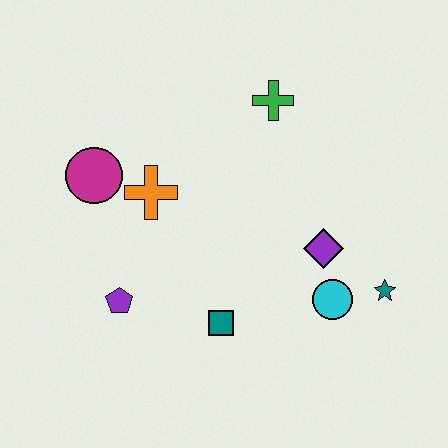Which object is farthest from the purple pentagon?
The teal star is farthest from the purple pentagon.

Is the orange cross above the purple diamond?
Yes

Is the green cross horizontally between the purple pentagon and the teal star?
Yes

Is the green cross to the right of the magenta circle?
Yes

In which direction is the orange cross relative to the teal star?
The orange cross is to the left of the teal star.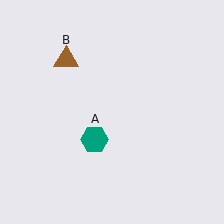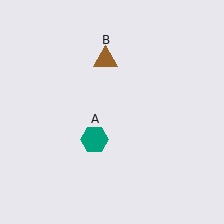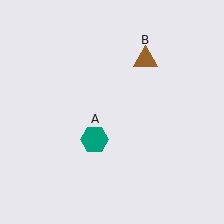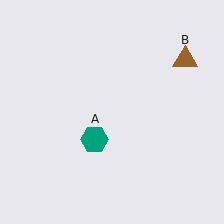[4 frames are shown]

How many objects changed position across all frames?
1 object changed position: brown triangle (object B).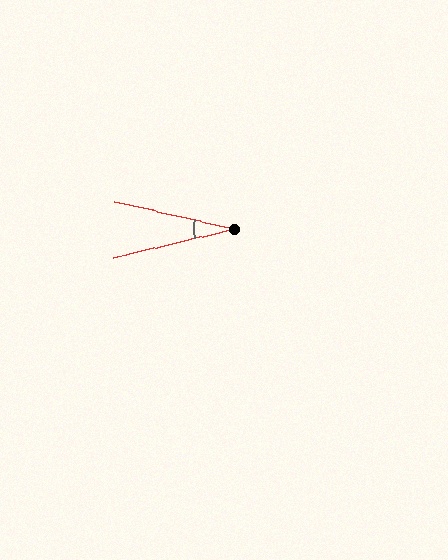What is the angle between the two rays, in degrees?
Approximately 26 degrees.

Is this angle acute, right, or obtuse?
It is acute.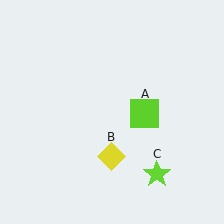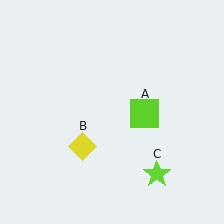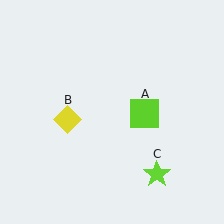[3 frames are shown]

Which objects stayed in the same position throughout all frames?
Lime square (object A) and lime star (object C) remained stationary.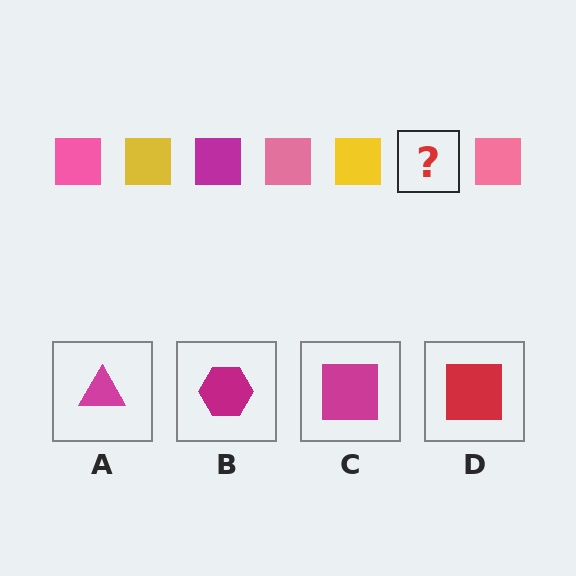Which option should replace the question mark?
Option C.